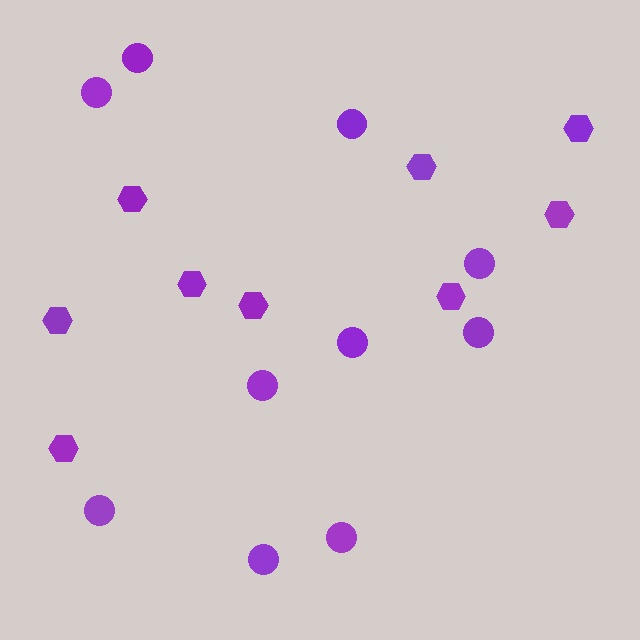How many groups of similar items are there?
There are 2 groups: one group of hexagons (9) and one group of circles (10).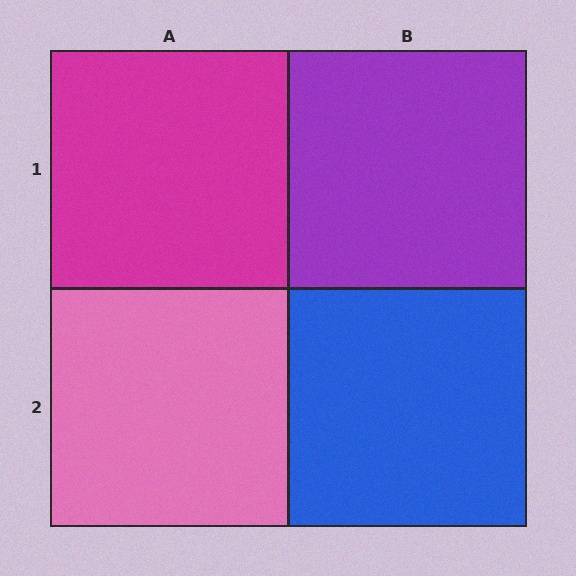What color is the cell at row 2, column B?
Blue.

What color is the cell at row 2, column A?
Pink.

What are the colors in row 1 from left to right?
Magenta, purple.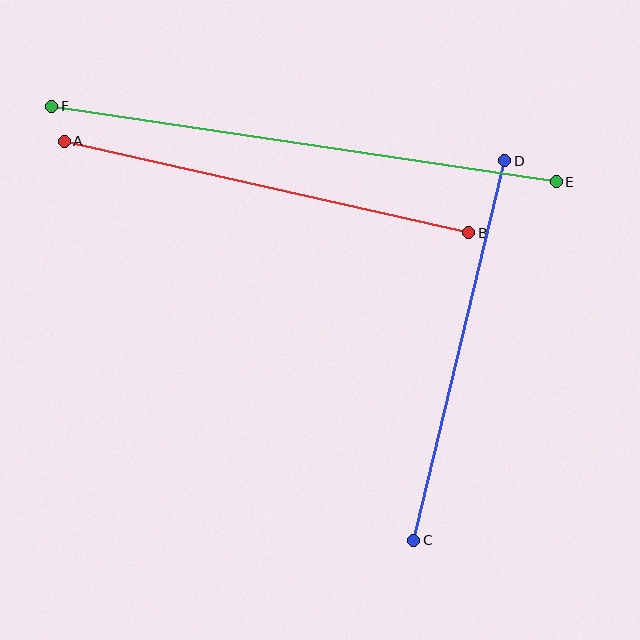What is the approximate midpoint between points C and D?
The midpoint is at approximately (459, 351) pixels.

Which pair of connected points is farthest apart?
Points E and F are farthest apart.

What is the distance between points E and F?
The distance is approximately 510 pixels.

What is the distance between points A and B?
The distance is approximately 415 pixels.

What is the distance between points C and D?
The distance is approximately 390 pixels.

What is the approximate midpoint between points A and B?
The midpoint is at approximately (266, 187) pixels.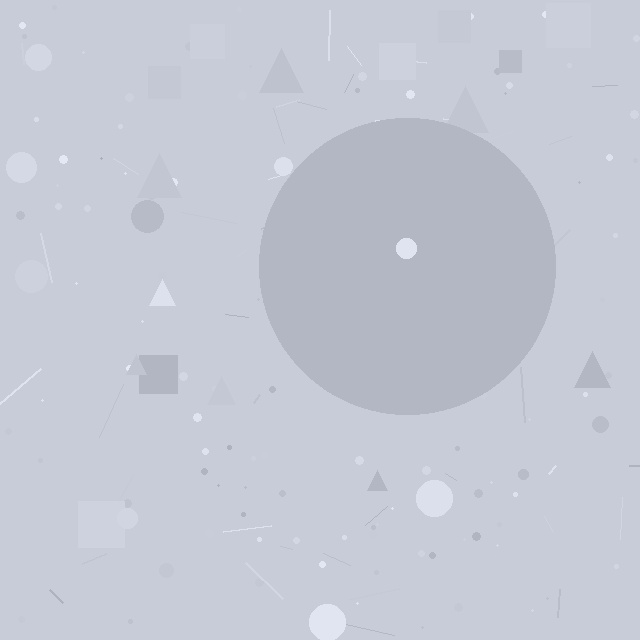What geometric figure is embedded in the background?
A circle is embedded in the background.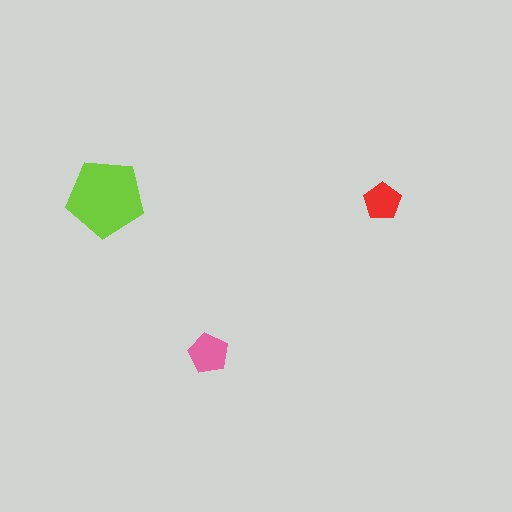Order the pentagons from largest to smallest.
the lime one, the pink one, the red one.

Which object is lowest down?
The pink pentagon is bottommost.